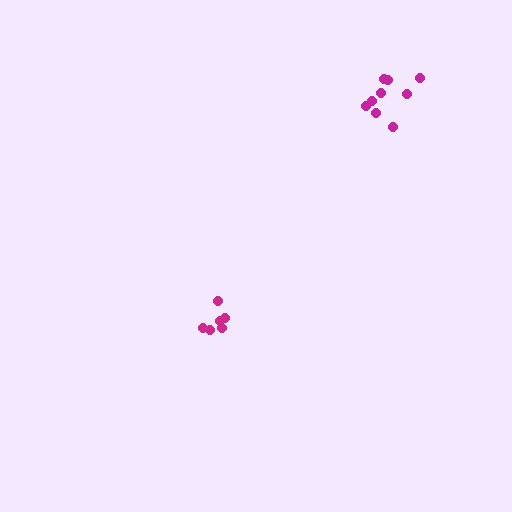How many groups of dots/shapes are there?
There are 2 groups.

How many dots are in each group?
Group 1: 6 dots, Group 2: 9 dots (15 total).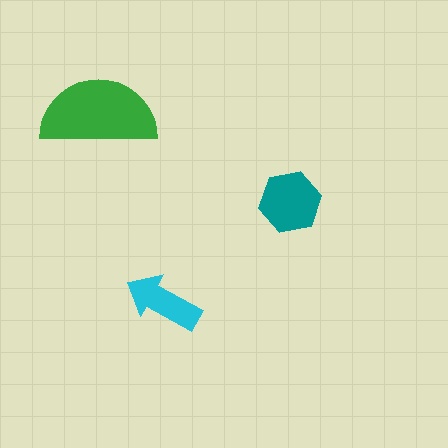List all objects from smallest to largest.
The cyan arrow, the teal hexagon, the green semicircle.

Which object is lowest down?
The cyan arrow is bottommost.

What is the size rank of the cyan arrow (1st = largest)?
3rd.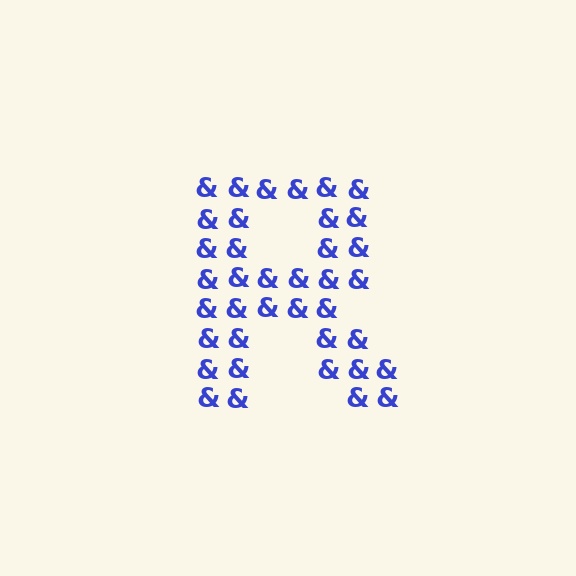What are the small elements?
The small elements are ampersands.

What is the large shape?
The large shape is the letter R.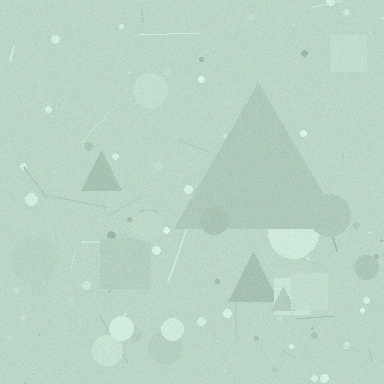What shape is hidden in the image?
A triangle is hidden in the image.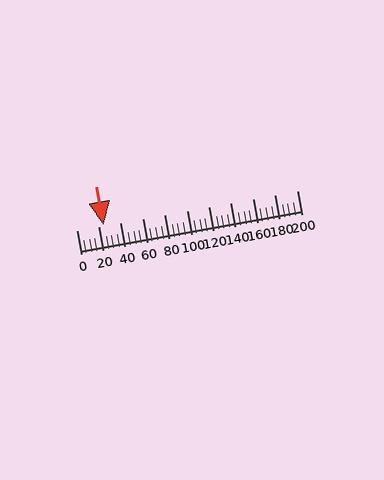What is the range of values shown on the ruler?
The ruler shows values from 0 to 200.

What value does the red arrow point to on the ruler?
The red arrow points to approximately 24.